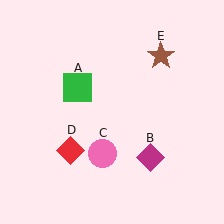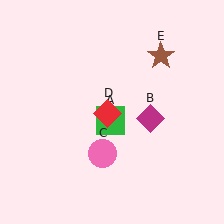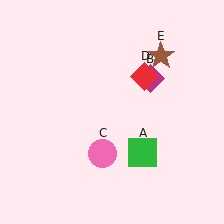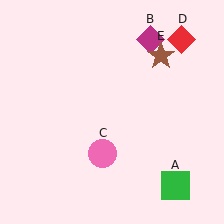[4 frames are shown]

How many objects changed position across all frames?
3 objects changed position: green square (object A), magenta diamond (object B), red diamond (object D).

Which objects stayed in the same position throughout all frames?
Pink circle (object C) and brown star (object E) remained stationary.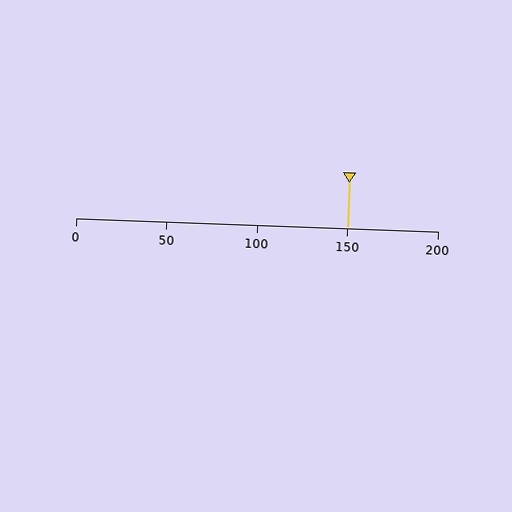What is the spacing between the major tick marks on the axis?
The major ticks are spaced 50 apart.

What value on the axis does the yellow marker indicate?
The marker indicates approximately 150.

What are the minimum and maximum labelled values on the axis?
The axis runs from 0 to 200.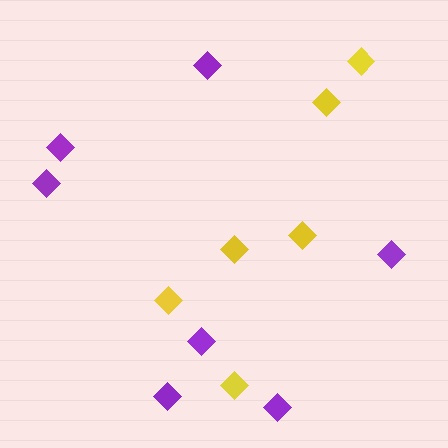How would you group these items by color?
There are 2 groups: one group of purple diamonds (7) and one group of yellow diamonds (6).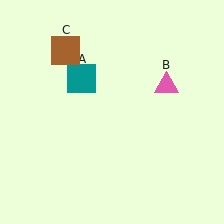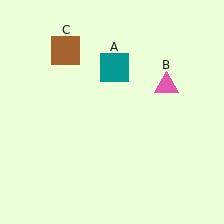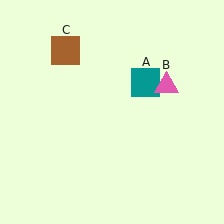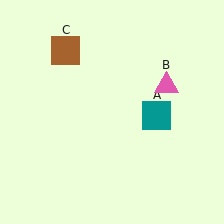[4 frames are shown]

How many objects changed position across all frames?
1 object changed position: teal square (object A).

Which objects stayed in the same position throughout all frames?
Pink triangle (object B) and brown square (object C) remained stationary.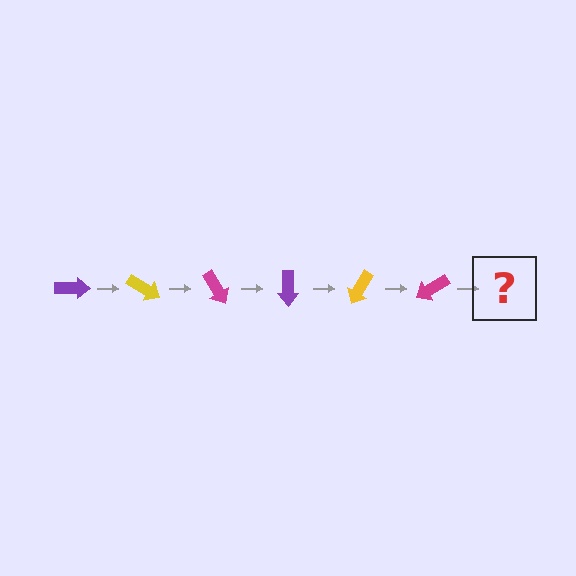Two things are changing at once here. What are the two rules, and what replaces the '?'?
The two rules are that it rotates 30 degrees each step and the color cycles through purple, yellow, and magenta. The '?' should be a purple arrow, rotated 180 degrees from the start.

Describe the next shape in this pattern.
It should be a purple arrow, rotated 180 degrees from the start.